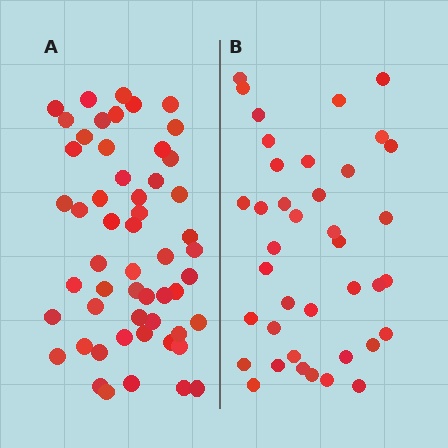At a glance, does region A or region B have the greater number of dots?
Region A (the left region) has more dots.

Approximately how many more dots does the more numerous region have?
Region A has approximately 15 more dots than region B.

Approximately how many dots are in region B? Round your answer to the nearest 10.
About 40 dots. (The exact count is 39, which rounds to 40.)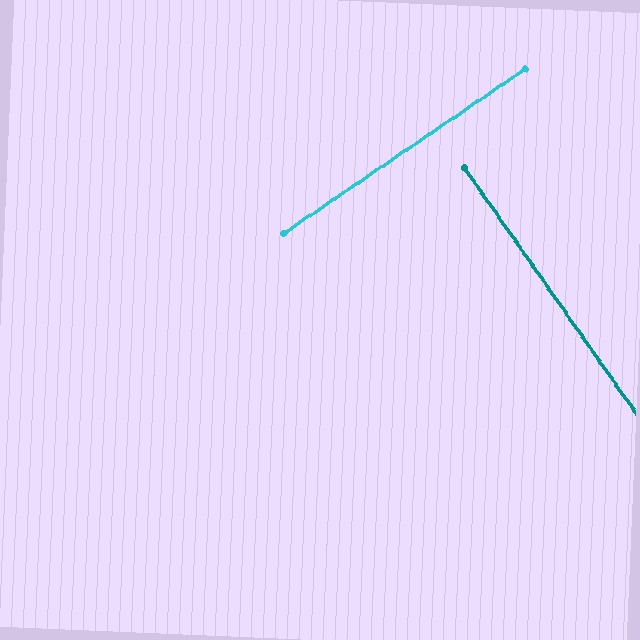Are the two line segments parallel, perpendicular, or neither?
Perpendicular — they meet at approximately 89°.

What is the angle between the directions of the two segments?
Approximately 89 degrees.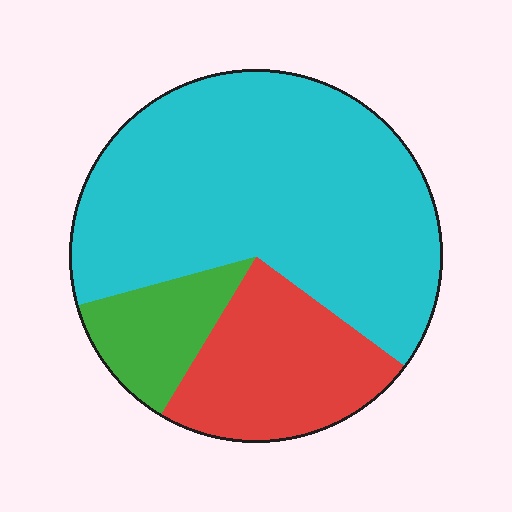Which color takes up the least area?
Green, at roughly 10%.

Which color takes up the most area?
Cyan, at roughly 65%.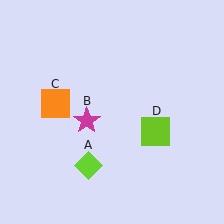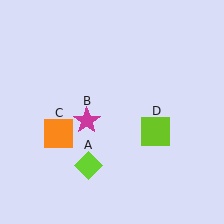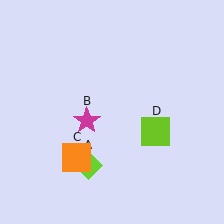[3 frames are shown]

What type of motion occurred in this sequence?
The orange square (object C) rotated counterclockwise around the center of the scene.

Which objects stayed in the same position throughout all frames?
Lime diamond (object A) and magenta star (object B) and lime square (object D) remained stationary.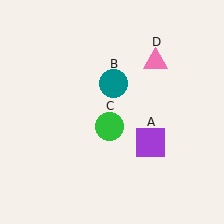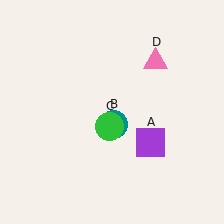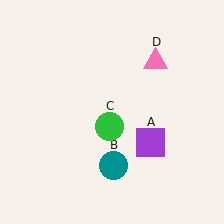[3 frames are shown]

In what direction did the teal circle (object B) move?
The teal circle (object B) moved down.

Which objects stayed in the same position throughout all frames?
Purple square (object A) and green circle (object C) and pink triangle (object D) remained stationary.